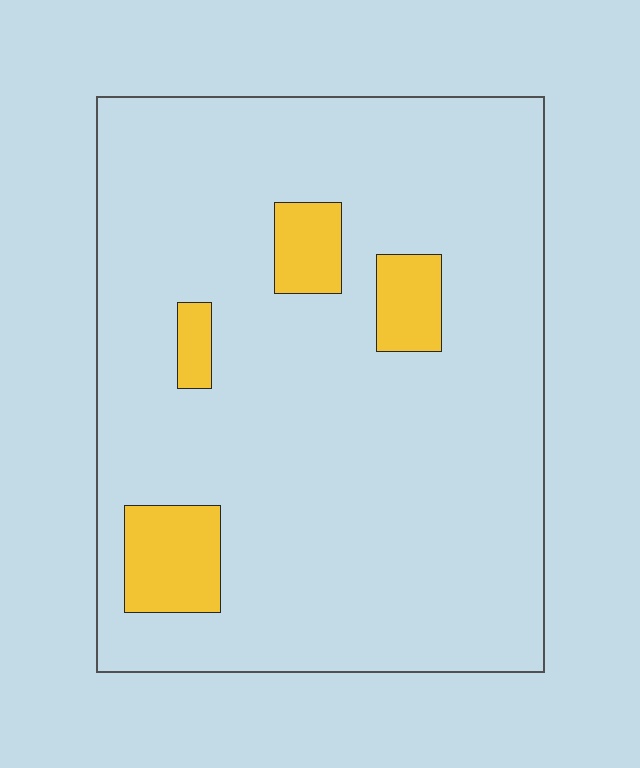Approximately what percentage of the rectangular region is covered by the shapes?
Approximately 10%.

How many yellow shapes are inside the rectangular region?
4.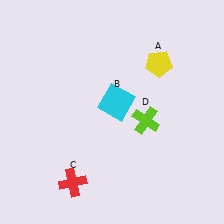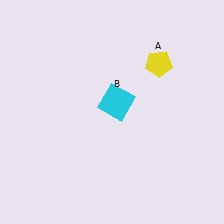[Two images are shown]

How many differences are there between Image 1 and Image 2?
There are 2 differences between the two images.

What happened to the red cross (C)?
The red cross (C) was removed in Image 2. It was in the bottom-left area of Image 1.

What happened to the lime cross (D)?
The lime cross (D) was removed in Image 2. It was in the bottom-right area of Image 1.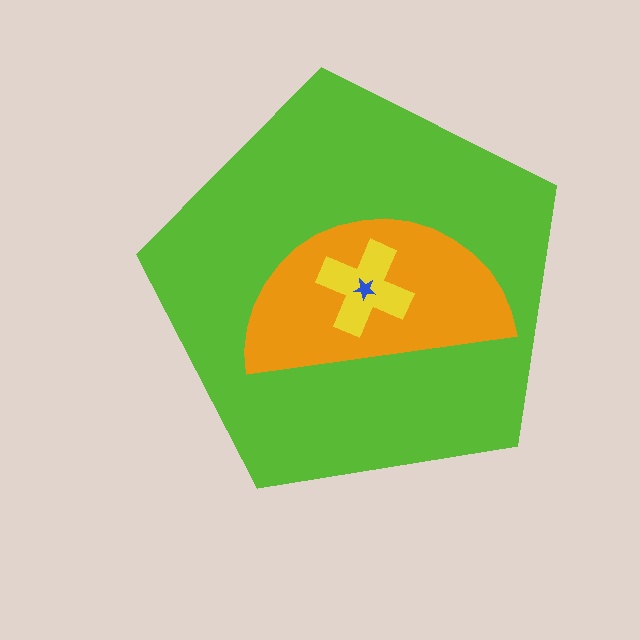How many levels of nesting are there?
4.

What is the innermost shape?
The blue star.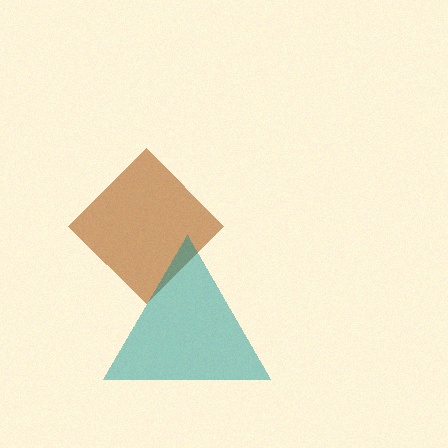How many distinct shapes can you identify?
There are 2 distinct shapes: a brown diamond, a teal triangle.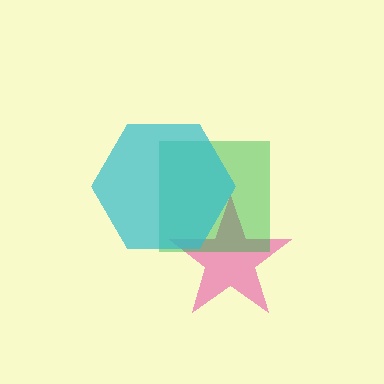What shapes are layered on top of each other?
The layered shapes are: a pink star, a green square, a cyan hexagon.